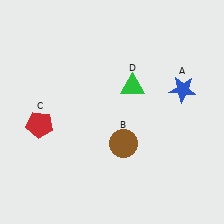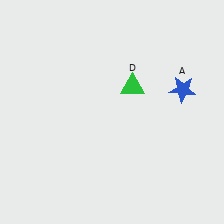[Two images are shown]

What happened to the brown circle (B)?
The brown circle (B) was removed in Image 2. It was in the bottom-right area of Image 1.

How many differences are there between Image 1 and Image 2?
There are 2 differences between the two images.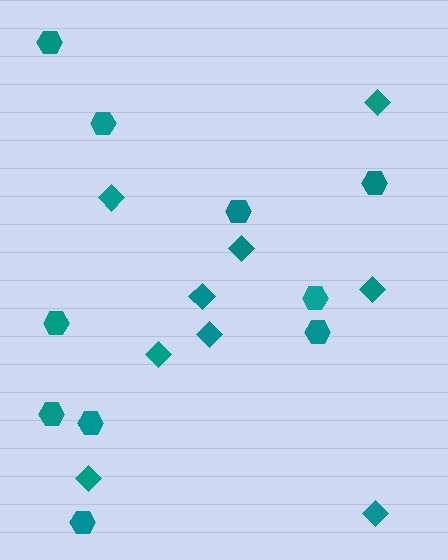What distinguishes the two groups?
There are 2 groups: one group of hexagons (10) and one group of diamonds (9).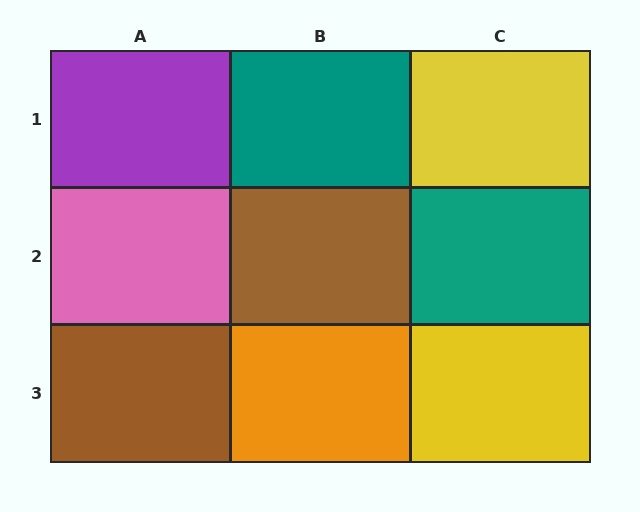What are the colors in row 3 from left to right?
Brown, orange, yellow.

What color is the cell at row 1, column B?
Teal.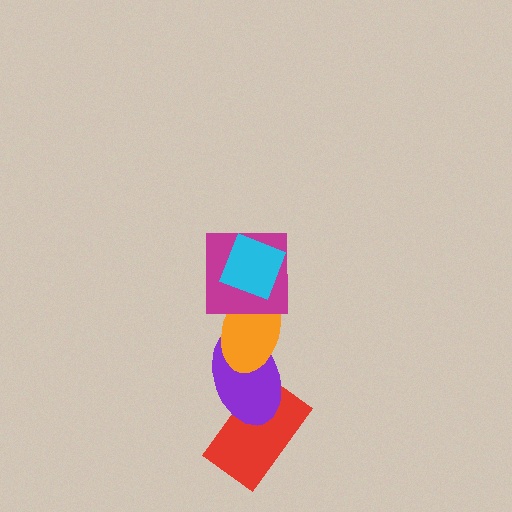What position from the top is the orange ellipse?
The orange ellipse is 3rd from the top.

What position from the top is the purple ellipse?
The purple ellipse is 4th from the top.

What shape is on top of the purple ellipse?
The orange ellipse is on top of the purple ellipse.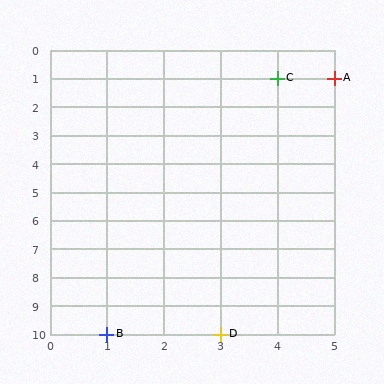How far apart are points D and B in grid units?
Points D and B are 2 columns apart.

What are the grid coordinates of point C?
Point C is at grid coordinates (4, 1).